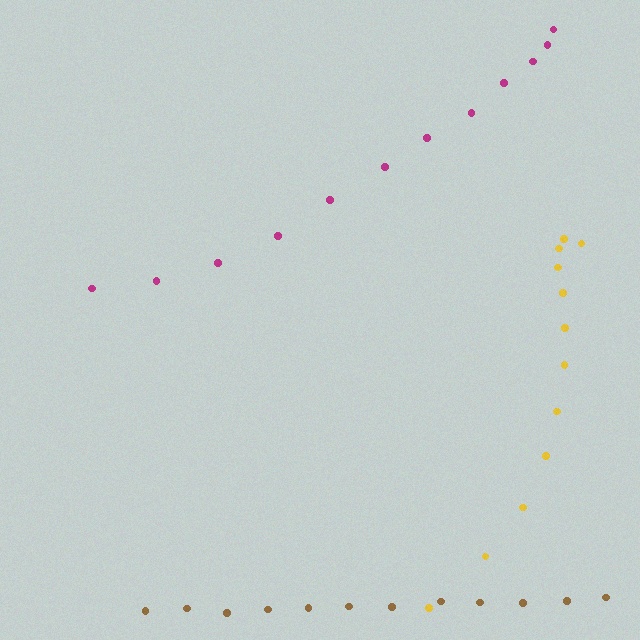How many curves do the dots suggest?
There are 3 distinct paths.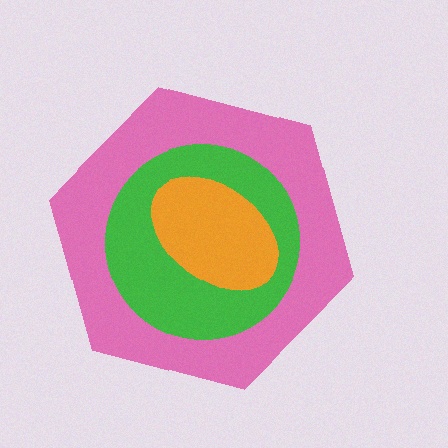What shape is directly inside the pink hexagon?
The green circle.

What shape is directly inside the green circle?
The orange ellipse.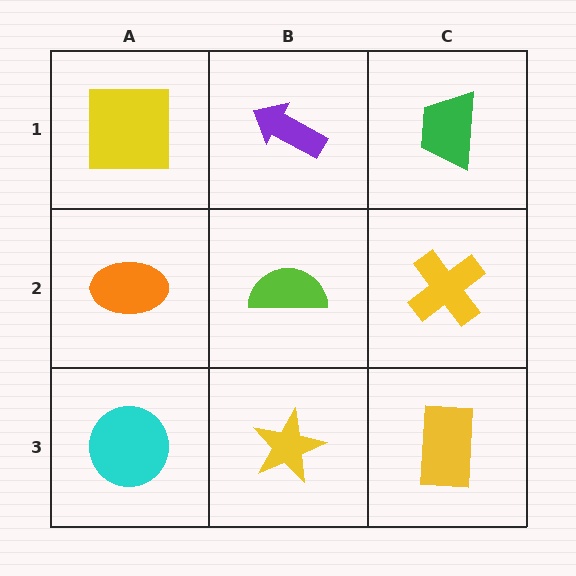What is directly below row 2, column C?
A yellow rectangle.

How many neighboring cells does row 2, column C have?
3.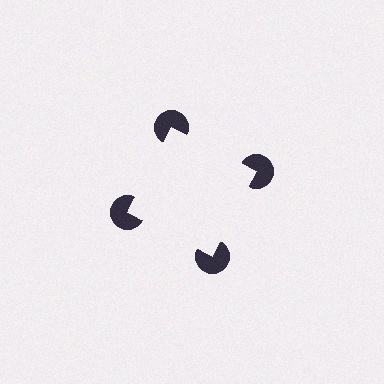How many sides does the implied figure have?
4 sides.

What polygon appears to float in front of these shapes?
An illusory square — its edges are inferred from the aligned wedge cuts in the pac-man discs, not physically drawn.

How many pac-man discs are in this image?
There are 4 — one at each vertex of the illusory square.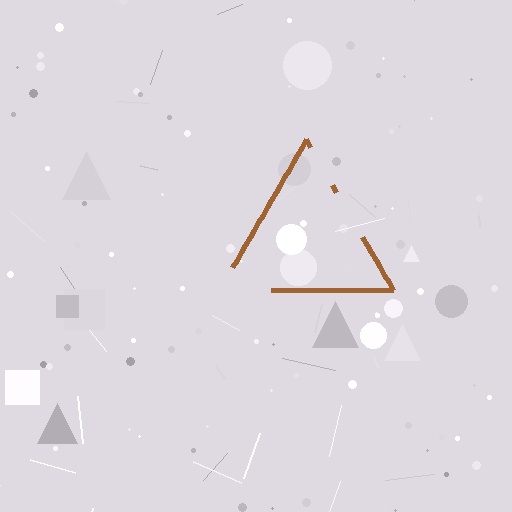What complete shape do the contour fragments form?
The contour fragments form a triangle.